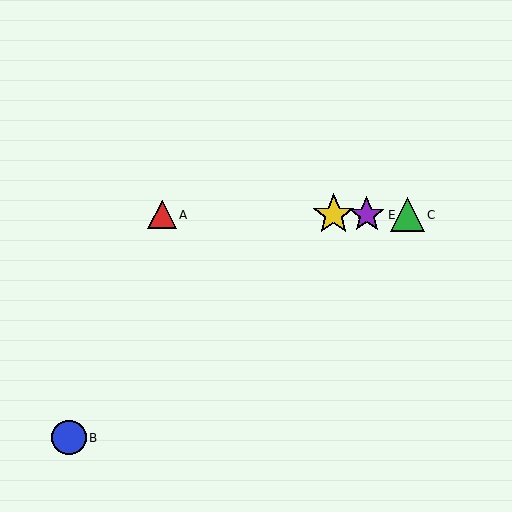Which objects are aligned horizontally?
Objects A, C, D, E are aligned horizontally.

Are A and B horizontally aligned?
No, A is at y≈215 and B is at y≈438.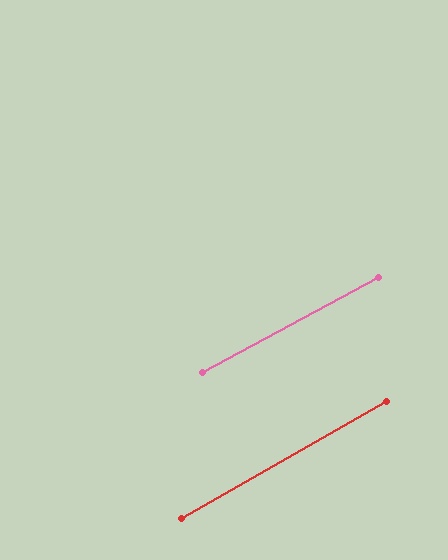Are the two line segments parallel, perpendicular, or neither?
Parallel — their directions differ by only 1.3°.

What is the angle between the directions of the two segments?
Approximately 1 degree.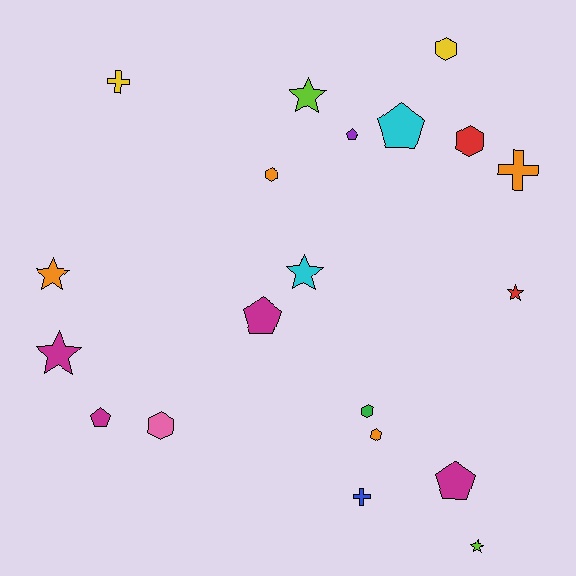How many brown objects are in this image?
There are no brown objects.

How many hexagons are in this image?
There are 6 hexagons.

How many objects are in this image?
There are 20 objects.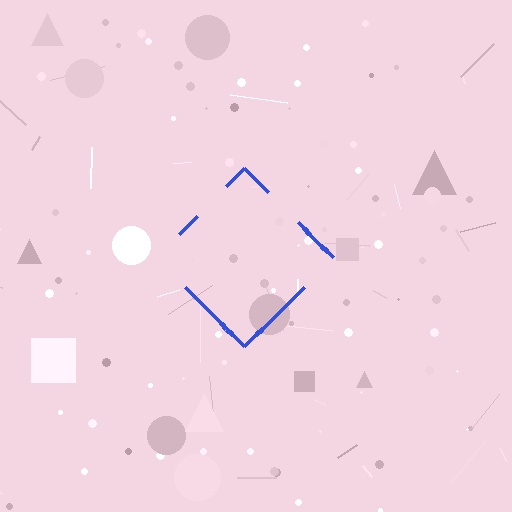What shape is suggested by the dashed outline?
The dashed outline suggests a diamond.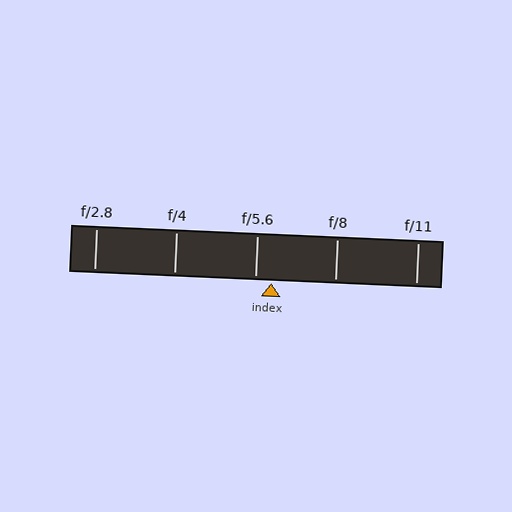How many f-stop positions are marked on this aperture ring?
There are 5 f-stop positions marked.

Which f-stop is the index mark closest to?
The index mark is closest to f/5.6.